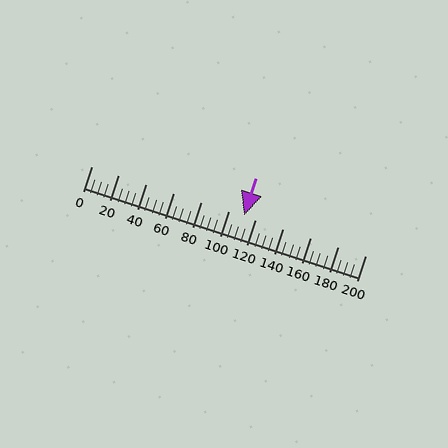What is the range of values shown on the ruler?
The ruler shows values from 0 to 200.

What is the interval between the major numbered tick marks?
The major tick marks are spaced 20 units apart.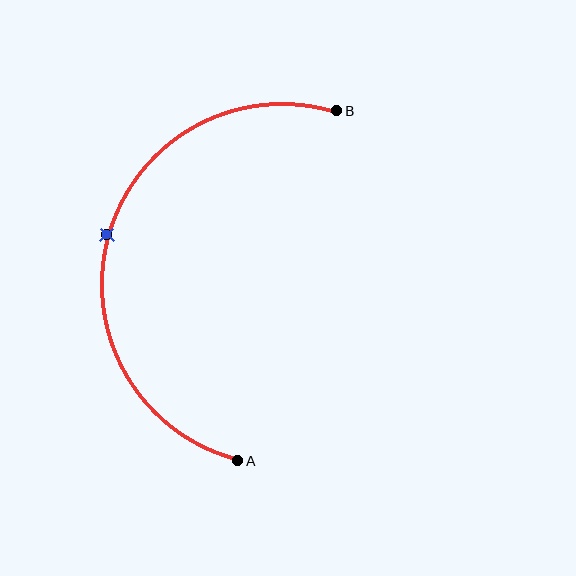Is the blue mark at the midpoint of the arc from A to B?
Yes. The blue mark lies on the arc at equal arc-length from both A and B — it is the arc midpoint.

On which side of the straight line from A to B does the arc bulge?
The arc bulges to the left of the straight line connecting A and B.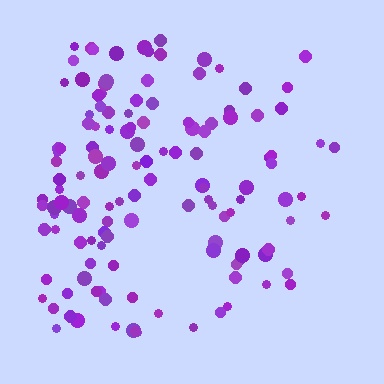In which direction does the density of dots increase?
From right to left, with the left side densest.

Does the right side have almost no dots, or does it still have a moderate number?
Still a moderate number, just noticeably fewer than the left.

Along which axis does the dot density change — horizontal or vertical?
Horizontal.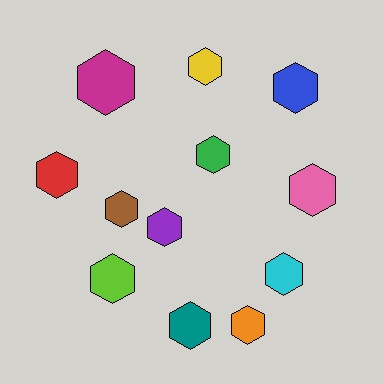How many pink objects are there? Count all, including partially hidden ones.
There is 1 pink object.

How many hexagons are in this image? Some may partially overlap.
There are 12 hexagons.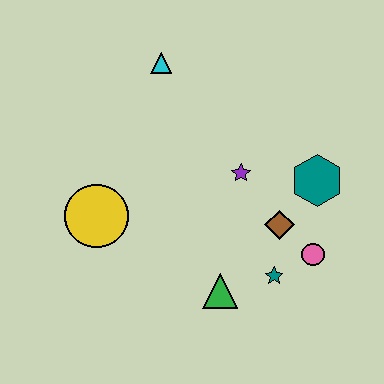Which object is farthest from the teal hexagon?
The yellow circle is farthest from the teal hexagon.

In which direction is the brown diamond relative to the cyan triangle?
The brown diamond is below the cyan triangle.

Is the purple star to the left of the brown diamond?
Yes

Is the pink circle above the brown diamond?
No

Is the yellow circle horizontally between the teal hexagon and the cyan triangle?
No